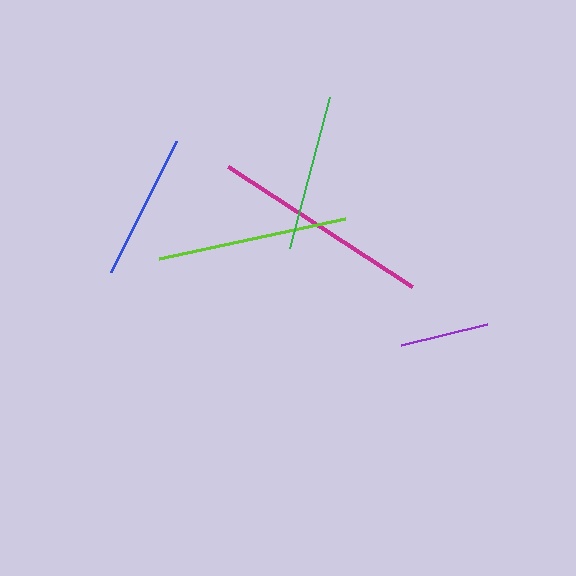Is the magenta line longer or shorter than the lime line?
The magenta line is longer than the lime line.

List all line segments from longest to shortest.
From longest to shortest: magenta, lime, green, blue, purple.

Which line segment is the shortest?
The purple line is the shortest at approximately 88 pixels.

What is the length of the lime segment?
The lime segment is approximately 191 pixels long.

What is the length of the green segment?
The green segment is approximately 157 pixels long.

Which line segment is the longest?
The magenta line is the longest at approximately 219 pixels.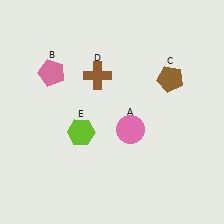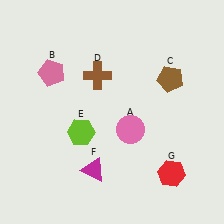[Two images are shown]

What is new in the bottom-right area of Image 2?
A red hexagon (G) was added in the bottom-right area of Image 2.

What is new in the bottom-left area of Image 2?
A magenta triangle (F) was added in the bottom-left area of Image 2.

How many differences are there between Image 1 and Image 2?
There are 2 differences between the two images.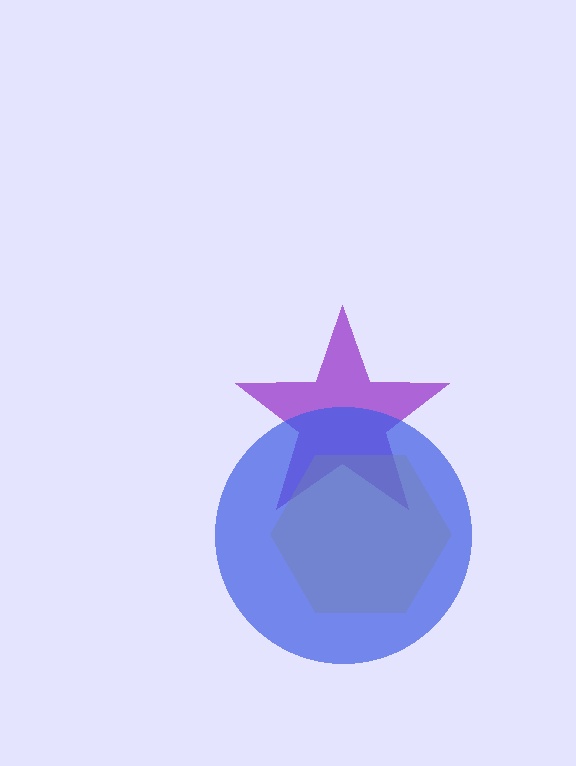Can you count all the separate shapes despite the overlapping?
Yes, there are 3 separate shapes.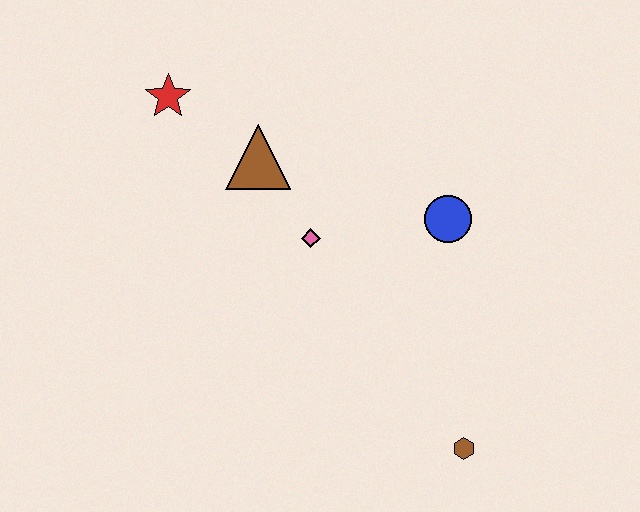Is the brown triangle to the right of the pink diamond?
No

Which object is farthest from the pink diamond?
The brown hexagon is farthest from the pink diamond.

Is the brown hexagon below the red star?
Yes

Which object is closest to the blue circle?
The pink diamond is closest to the blue circle.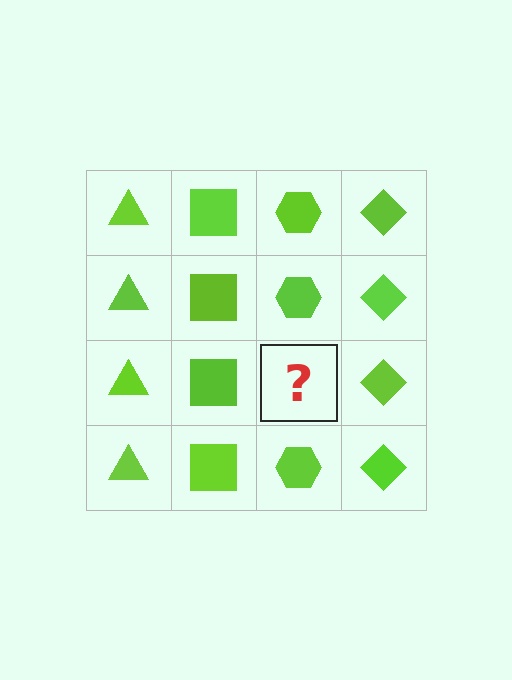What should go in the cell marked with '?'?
The missing cell should contain a lime hexagon.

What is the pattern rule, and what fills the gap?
The rule is that each column has a consistent shape. The gap should be filled with a lime hexagon.